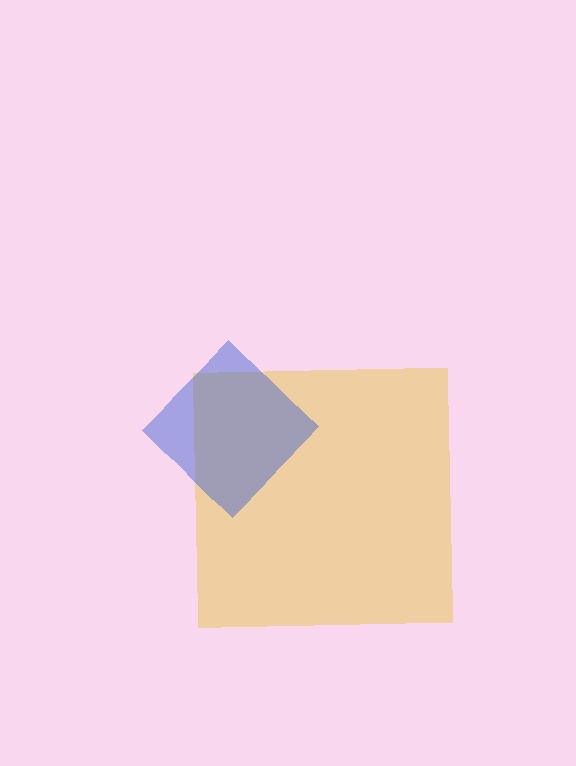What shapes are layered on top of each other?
The layered shapes are: a yellow square, a blue diamond.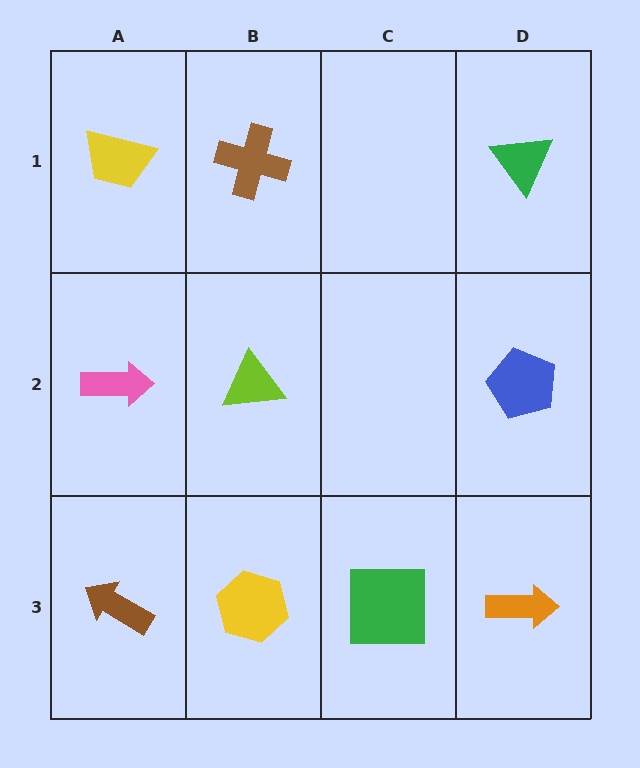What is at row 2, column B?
A lime triangle.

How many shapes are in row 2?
3 shapes.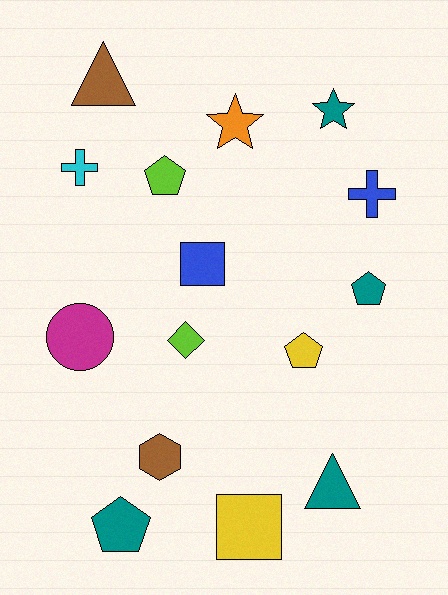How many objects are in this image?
There are 15 objects.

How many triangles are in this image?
There are 2 triangles.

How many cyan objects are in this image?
There is 1 cyan object.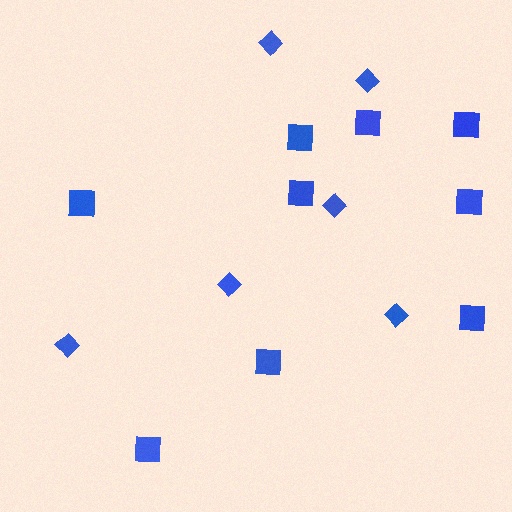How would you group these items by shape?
There are 2 groups: one group of squares (9) and one group of diamonds (6).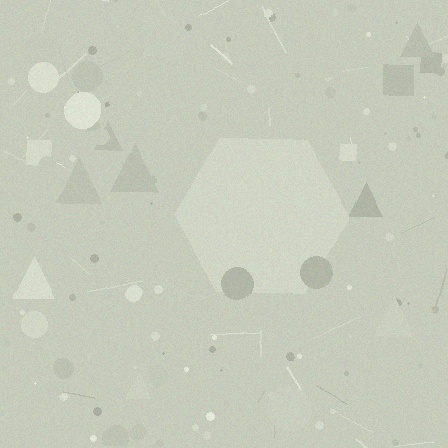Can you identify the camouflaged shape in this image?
The camouflaged shape is a hexagon.